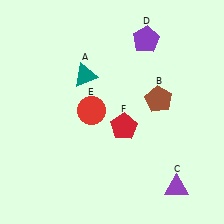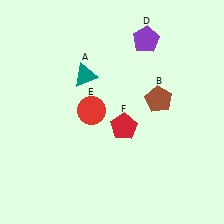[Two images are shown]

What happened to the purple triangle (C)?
The purple triangle (C) was removed in Image 2. It was in the bottom-right area of Image 1.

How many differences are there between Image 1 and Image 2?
There is 1 difference between the two images.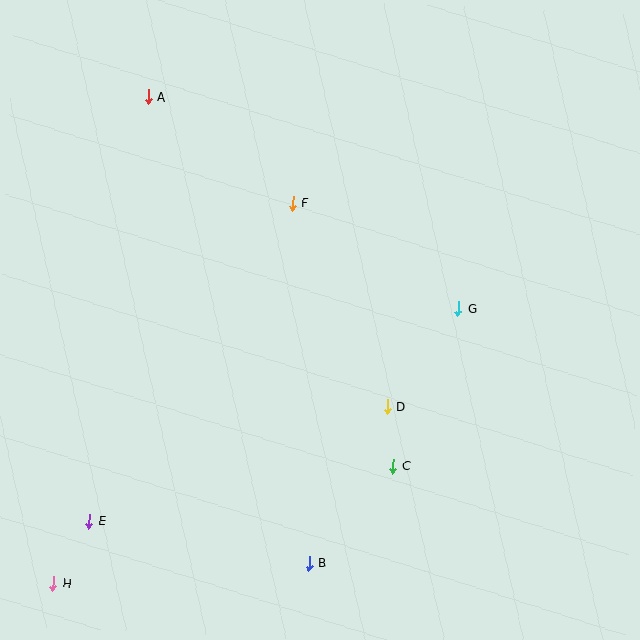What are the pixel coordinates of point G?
Point G is at (458, 309).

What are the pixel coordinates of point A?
Point A is at (148, 96).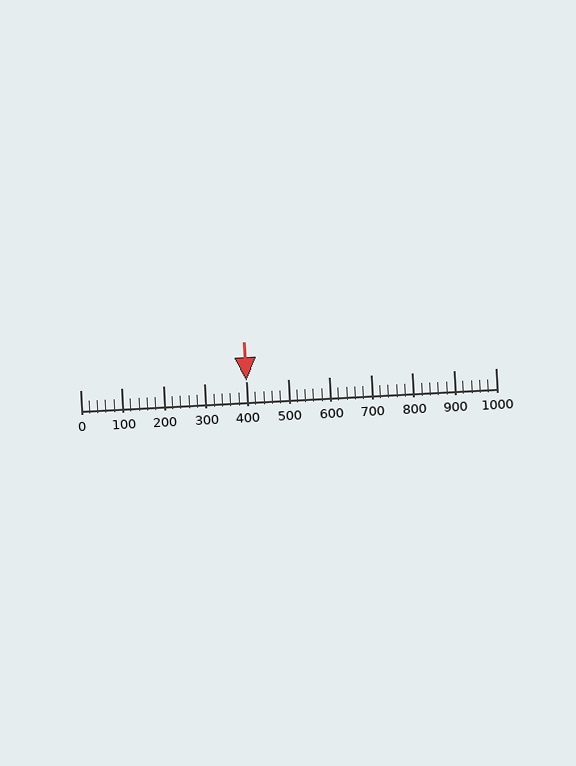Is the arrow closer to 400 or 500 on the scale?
The arrow is closer to 400.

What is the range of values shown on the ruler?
The ruler shows values from 0 to 1000.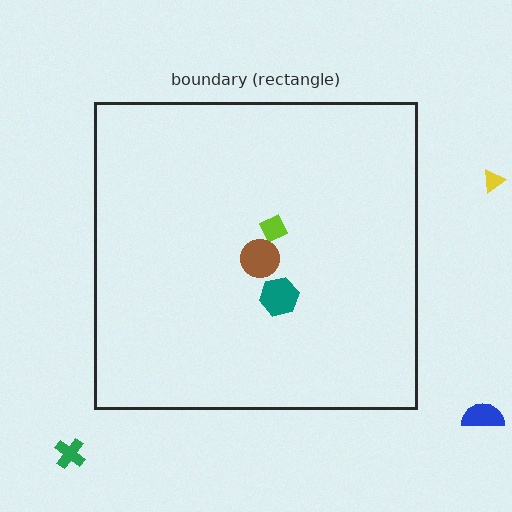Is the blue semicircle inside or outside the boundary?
Outside.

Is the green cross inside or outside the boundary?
Outside.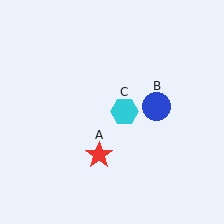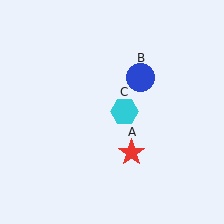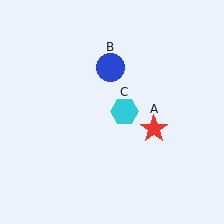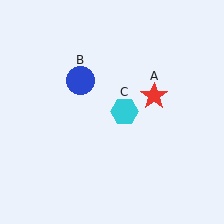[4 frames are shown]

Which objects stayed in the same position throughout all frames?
Cyan hexagon (object C) remained stationary.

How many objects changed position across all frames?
2 objects changed position: red star (object A), blue circle (object B).